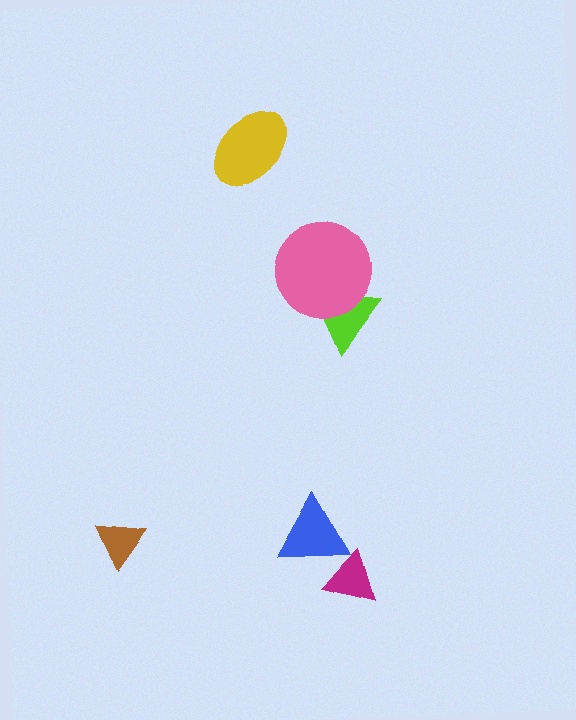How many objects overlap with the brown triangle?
0 objects overlap with the brown triangle.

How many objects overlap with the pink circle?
1 object overlaps with the pink circle.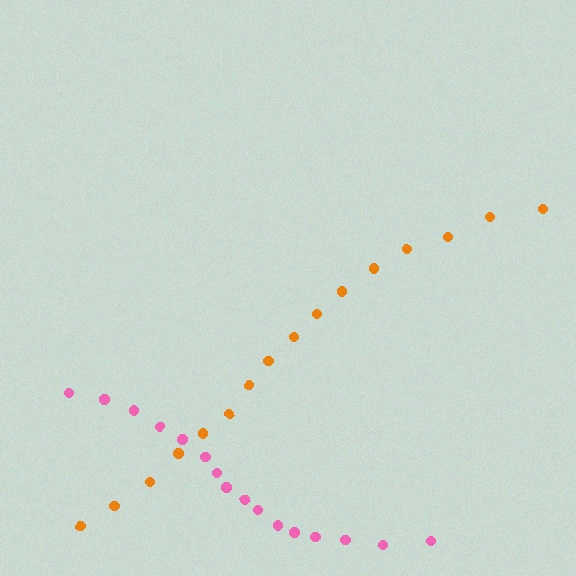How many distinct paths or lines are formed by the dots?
There are 2 distinct paths.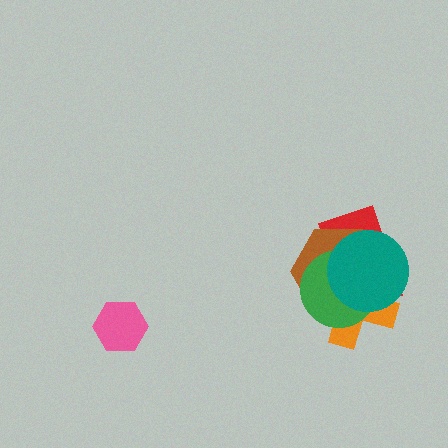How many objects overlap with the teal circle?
4 objects overlap with the teal circle.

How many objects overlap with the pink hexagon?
0 objects overlap with the pink hexagon.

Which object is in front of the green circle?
The teal circle is in front of the green circle.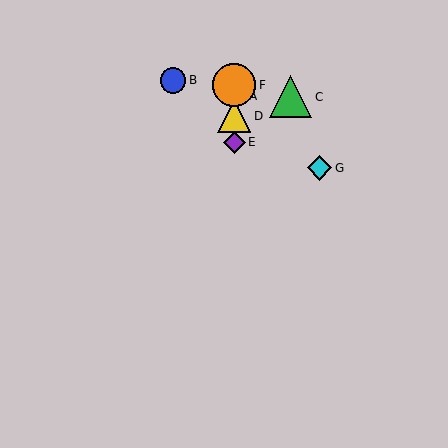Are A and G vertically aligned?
No, A is at x≈234 and G is at x≈319.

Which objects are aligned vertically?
Objects A, D, E, F are aligned vertically.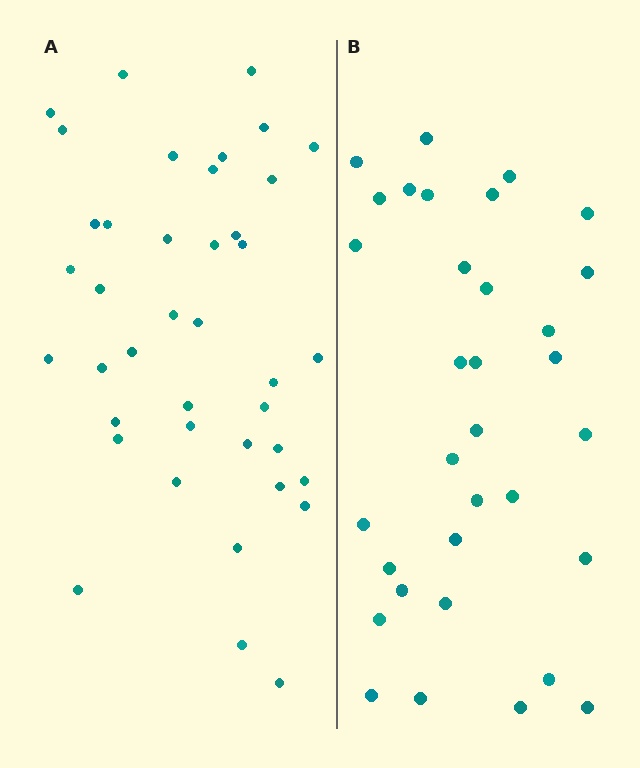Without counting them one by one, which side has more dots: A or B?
Region A (the left region) has more dots.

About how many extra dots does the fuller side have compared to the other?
Region A has roughly 8 or so more dots than region B.